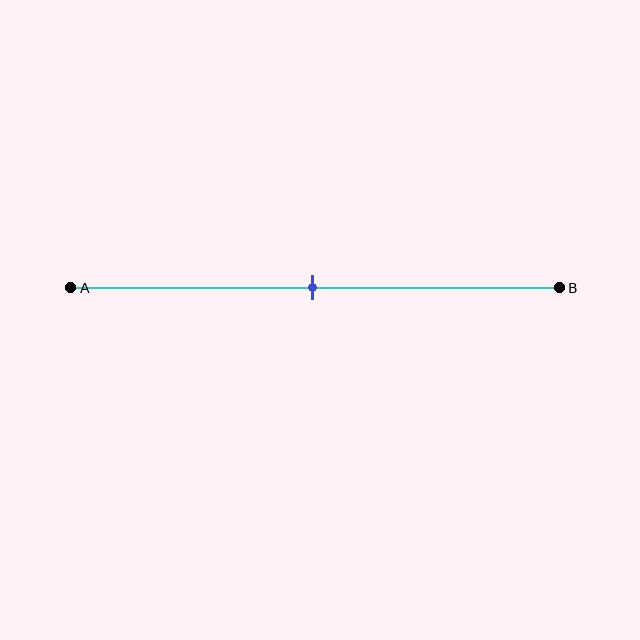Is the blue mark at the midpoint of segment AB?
Yes, the mark is approximately at the midpoint.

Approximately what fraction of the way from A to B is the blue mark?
The blue mark is approximately 50% of the way from A to B.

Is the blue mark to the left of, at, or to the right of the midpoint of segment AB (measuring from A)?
The blue mark is approximately at the midpoint of segment AB.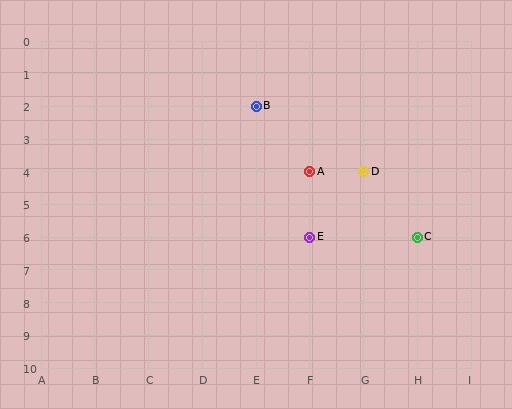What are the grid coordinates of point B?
Point B is at grid coordinates (E, 2).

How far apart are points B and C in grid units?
Points B and C are 3 columns and 4 rows apart (about 5.0 grid units diagonally).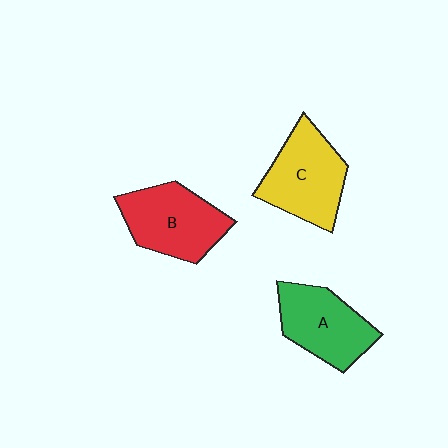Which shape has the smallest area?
Shape A (green).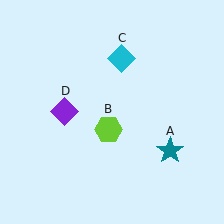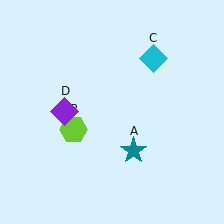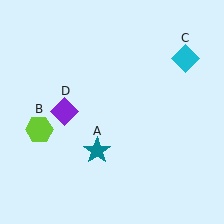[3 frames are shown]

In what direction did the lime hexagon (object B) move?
The lime hexagon (object B) moved left.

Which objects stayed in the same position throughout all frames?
Purple diamond (object D) remained stationary.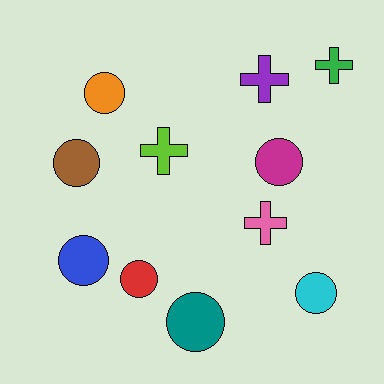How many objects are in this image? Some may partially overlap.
There are 11 objects.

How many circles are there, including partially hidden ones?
There are 7 circles.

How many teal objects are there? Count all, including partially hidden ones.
There is 1 teal object.